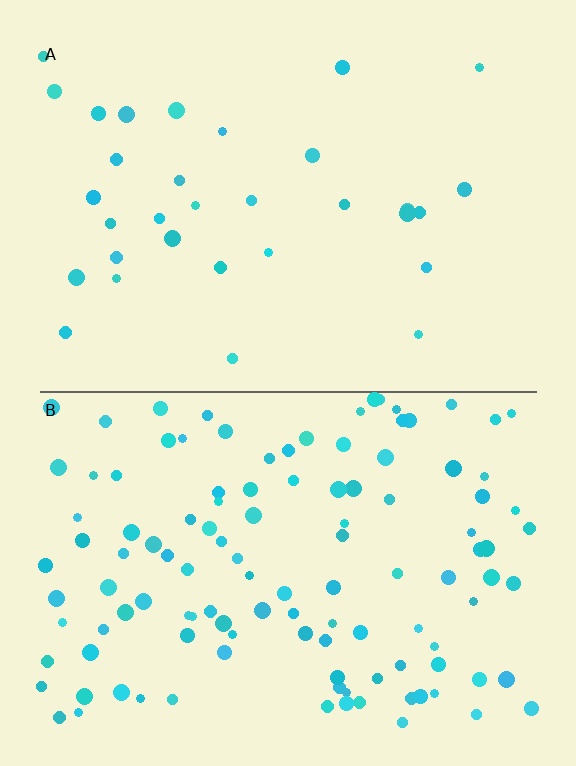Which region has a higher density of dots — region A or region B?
B (the bottom).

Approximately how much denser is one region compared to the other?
Approximately 3.7× — region B over region A.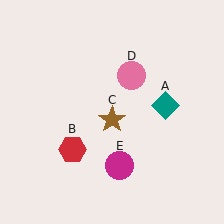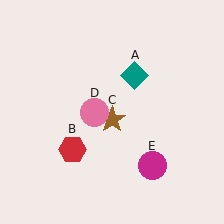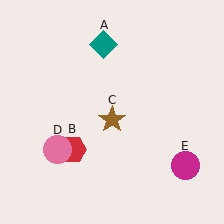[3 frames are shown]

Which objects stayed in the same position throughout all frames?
Red hexagon (object B) and brown star (object C) remained stationary.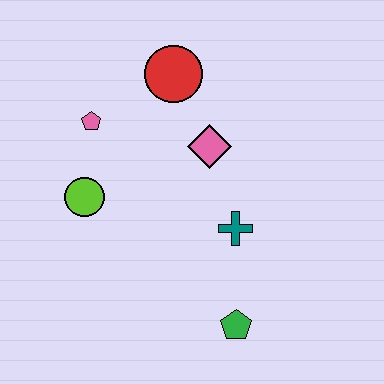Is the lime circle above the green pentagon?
Yes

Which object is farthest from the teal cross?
The pink pentagon is farthest from the teal cross.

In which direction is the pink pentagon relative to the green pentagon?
The pink pentagon is above the green pentagon.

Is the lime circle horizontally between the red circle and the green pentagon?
No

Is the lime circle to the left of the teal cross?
Yes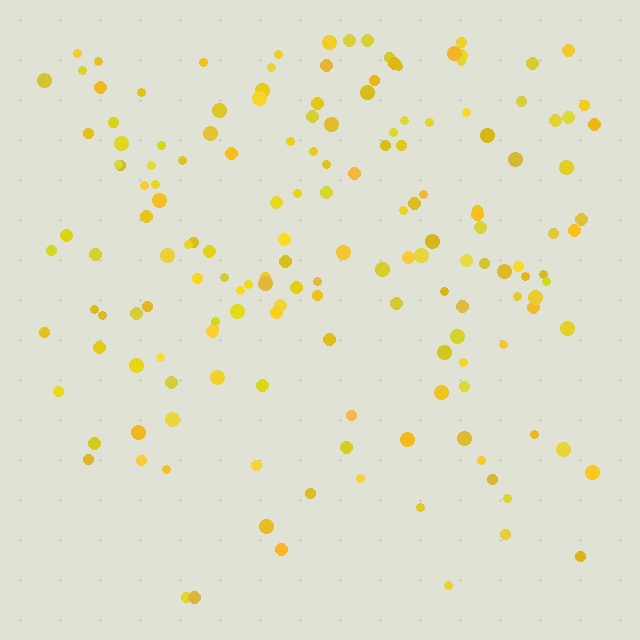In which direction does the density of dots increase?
From bottom to top, with the top side densest.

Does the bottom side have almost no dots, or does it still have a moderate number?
Still a moderate number, just noticeably fewer than the top.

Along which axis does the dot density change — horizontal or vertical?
Vertical.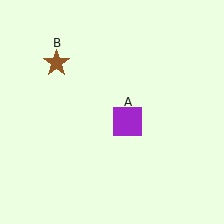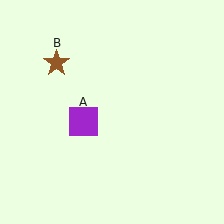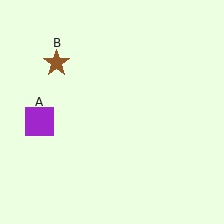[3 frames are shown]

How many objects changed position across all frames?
1 object changed position: purple square (object A).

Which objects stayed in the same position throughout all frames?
Brown star (object B) remained stationary.